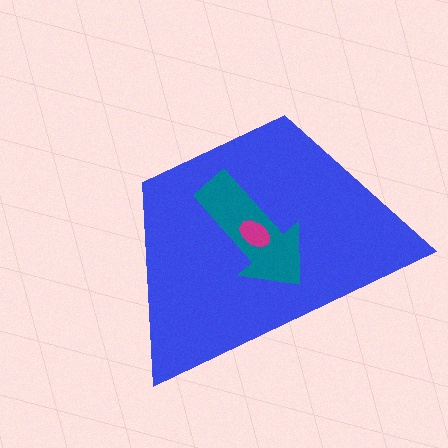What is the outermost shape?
The blue trapezoid.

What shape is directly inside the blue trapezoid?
The teal arrow.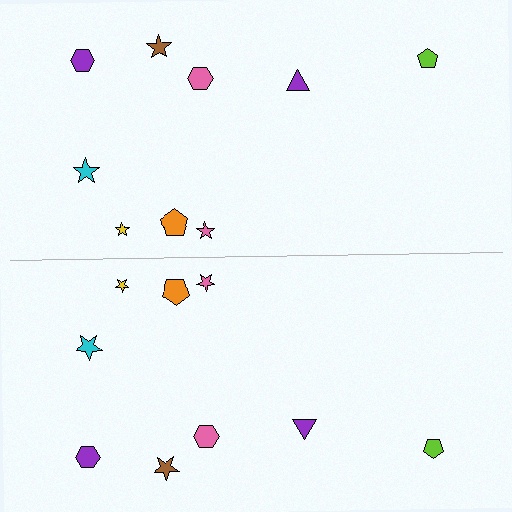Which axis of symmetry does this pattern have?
The pattern has a horizontal axis of symmetry running through the center of the image.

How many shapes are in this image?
There are 18 shapes in this image.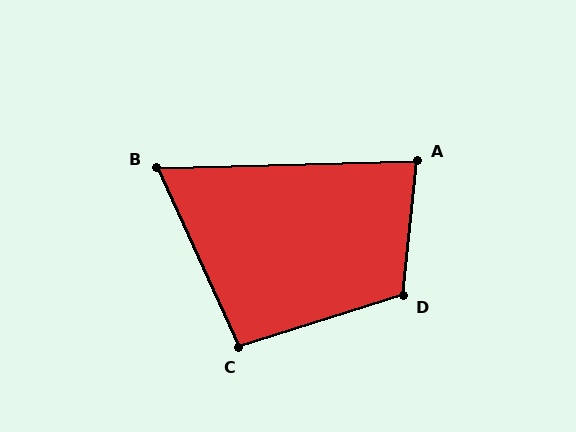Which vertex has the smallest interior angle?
B, at approximately 67 degrees.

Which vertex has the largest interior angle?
D, at approximately 113 degrees.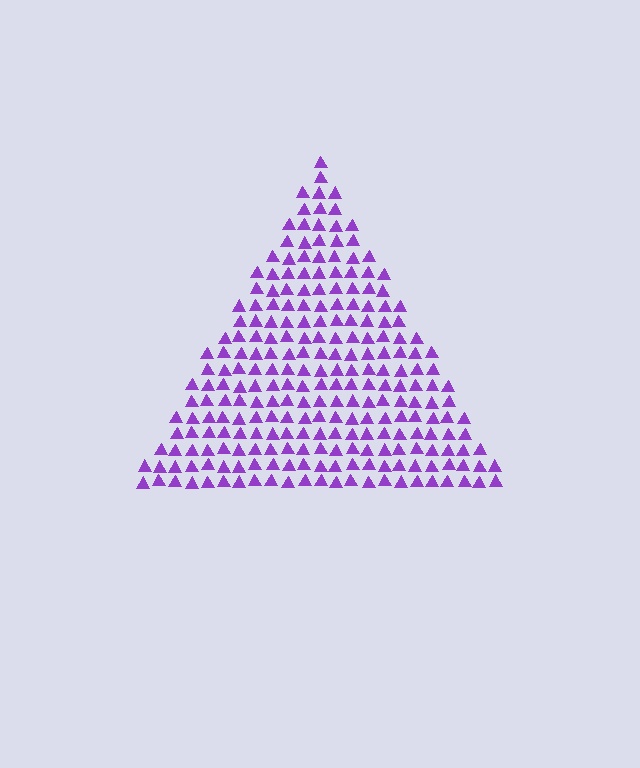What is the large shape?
The large shape is a triangle.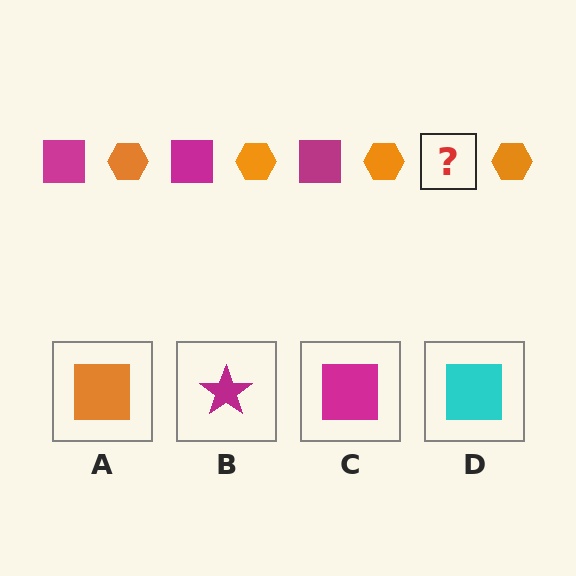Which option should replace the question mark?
Option C.